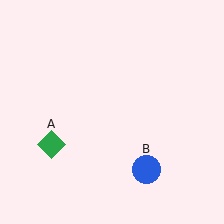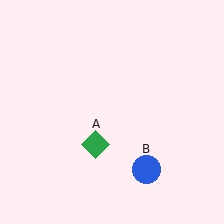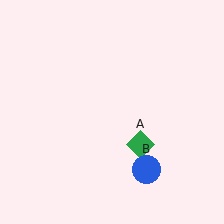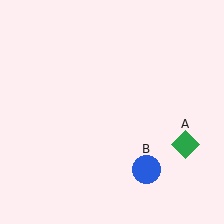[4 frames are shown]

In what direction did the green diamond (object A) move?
The green diamond (object A) moved right.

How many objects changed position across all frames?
1 object changed position: green diamond (object A).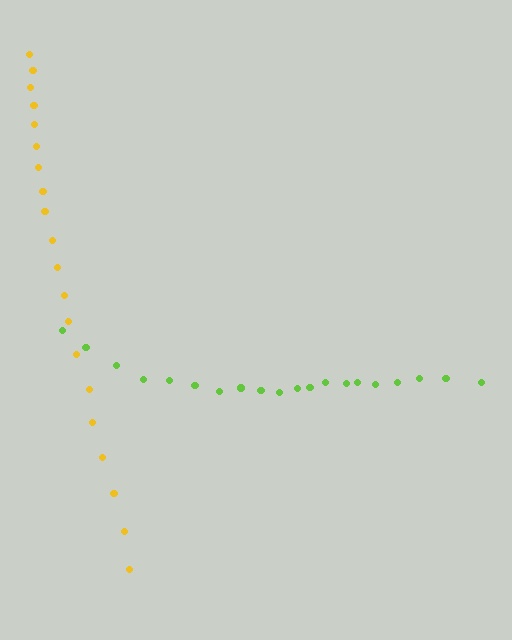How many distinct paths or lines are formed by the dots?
There are 2 distinct paths.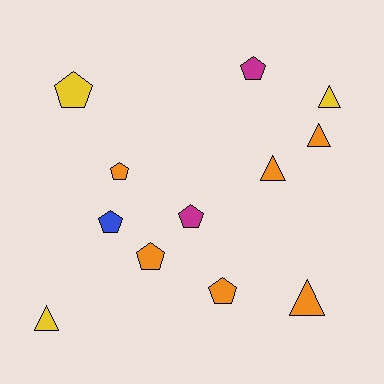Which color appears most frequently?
Orange, with 6 objects.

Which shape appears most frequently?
Pentagon, with 7 objects.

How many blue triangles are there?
There are no blue triangles.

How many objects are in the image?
There are 12 objects.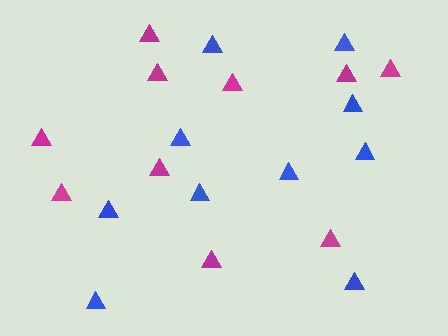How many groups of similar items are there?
There are 2 groups: one group of blue triangles (10) and one group of magenta triangles (10).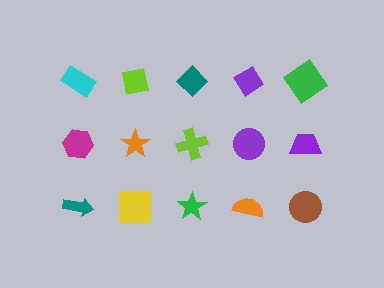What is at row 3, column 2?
A yellow square.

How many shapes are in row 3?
5 shapes.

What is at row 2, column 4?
A purple circle.